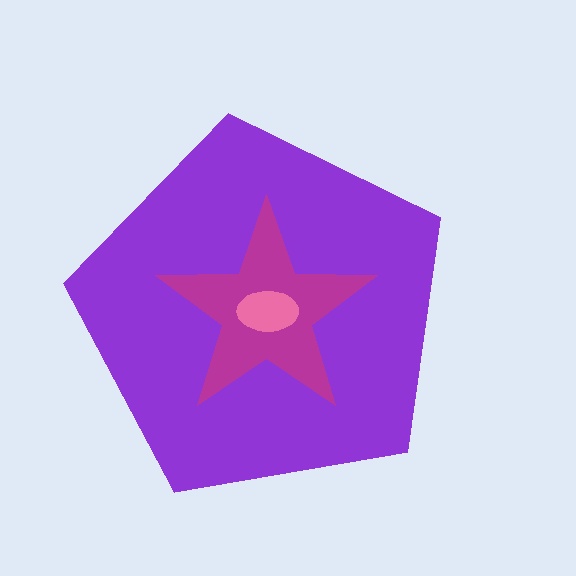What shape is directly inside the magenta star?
The pink ellipse.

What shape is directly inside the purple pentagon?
The magenta star.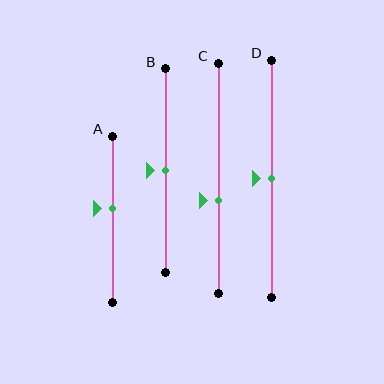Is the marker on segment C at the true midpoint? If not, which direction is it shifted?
No, the marker on segment C is shifted downward by about 10% of the segment length.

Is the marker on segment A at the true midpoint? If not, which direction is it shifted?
No, the marker on segment A is shifted upward by about 6% of the segment length.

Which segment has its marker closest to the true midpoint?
Segment B has its marker closest to the true midpoint.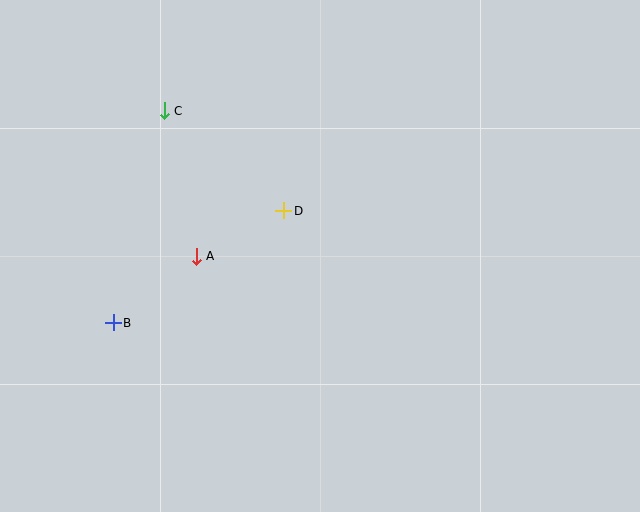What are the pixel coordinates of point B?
Point B is at (113, 323).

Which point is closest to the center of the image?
Point D at (284, 211) is closest to the center.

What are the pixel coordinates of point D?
Point D is at (284, 211).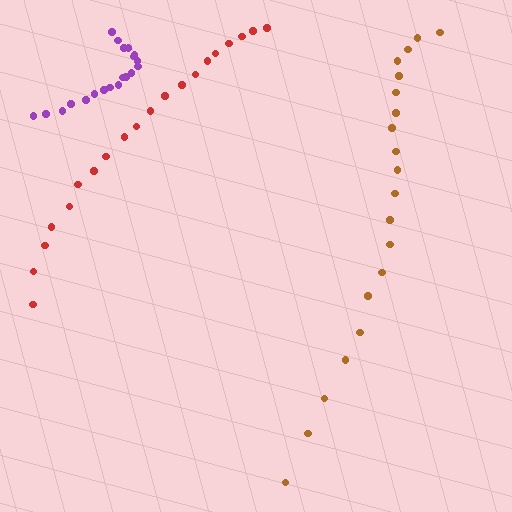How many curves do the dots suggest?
There are 3 distinct paths.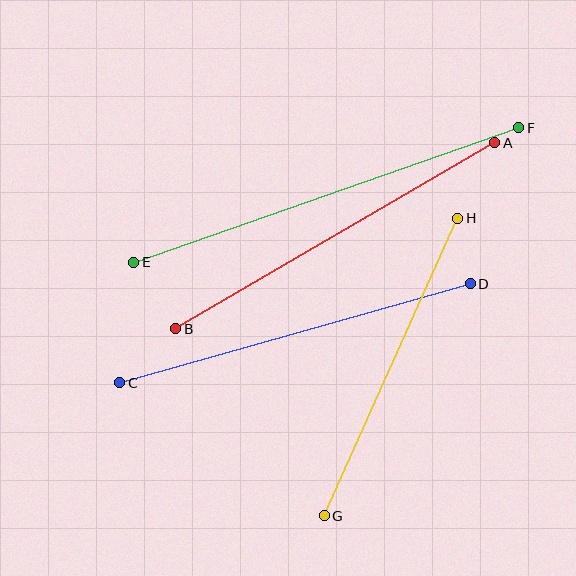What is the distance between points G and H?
The distance is approximately 326 pixels.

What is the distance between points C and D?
The distance is approximately 364 pixels.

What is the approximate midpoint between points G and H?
The midpoint is at approximately (391, 367) pixels.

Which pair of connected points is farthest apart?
Points E and F are farthest apart.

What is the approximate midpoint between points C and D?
The midpoint is at approximately (295, 333) pixels.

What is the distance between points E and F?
The distance is approximately 408 pixels.